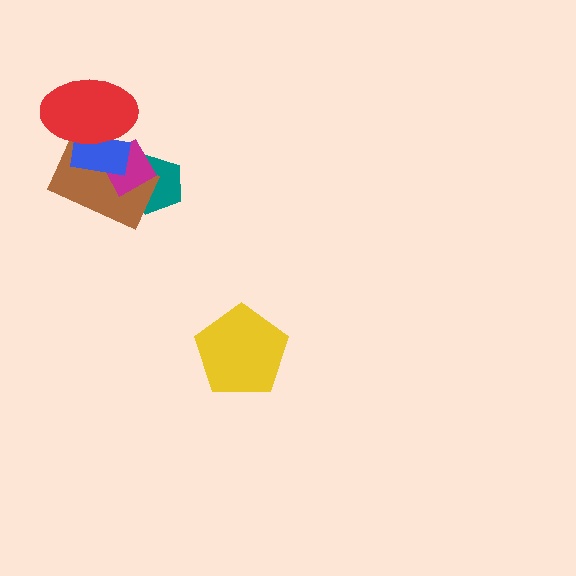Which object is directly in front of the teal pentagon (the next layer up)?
The brown rectangle is directly in front of the teal pentagon.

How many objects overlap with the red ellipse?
3 objects overlap with the red ellipse.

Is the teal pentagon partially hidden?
Yes, it is partially covered by another shape.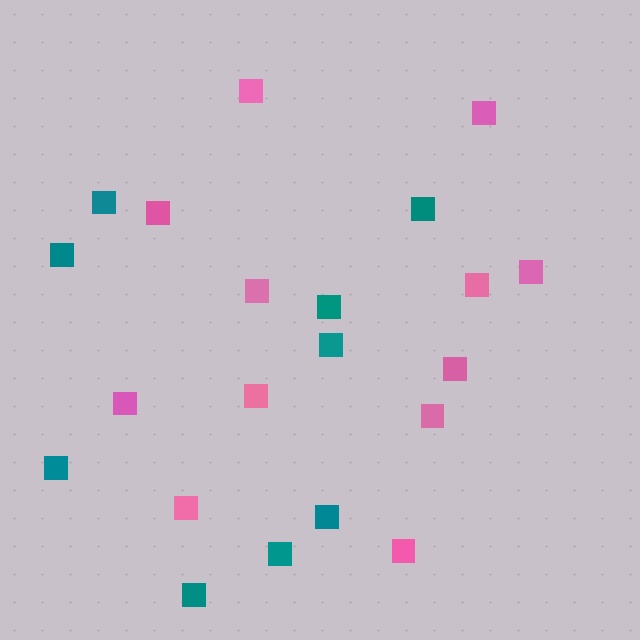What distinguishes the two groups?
There are 2 groups: one group of teal squares (9) and one group of pink squares (12).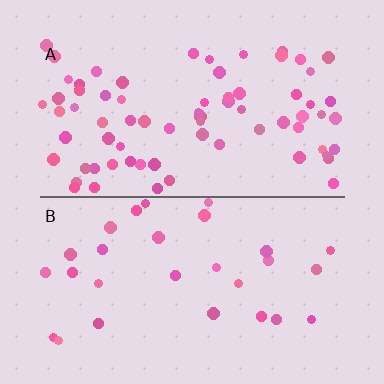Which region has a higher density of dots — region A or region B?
A (the top).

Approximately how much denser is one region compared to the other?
Approximately 2.5× — region A over region B.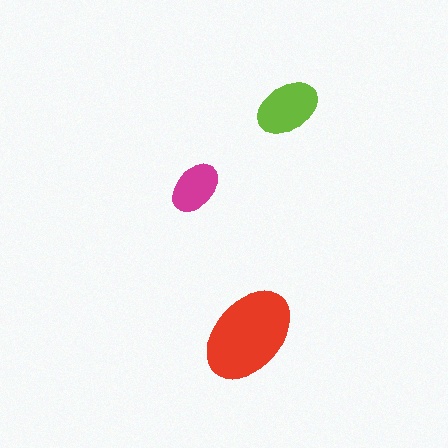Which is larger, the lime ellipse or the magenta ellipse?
The lime one.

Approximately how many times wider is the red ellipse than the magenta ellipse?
About 2 times wider.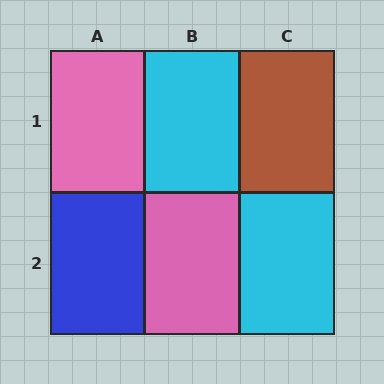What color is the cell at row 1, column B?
Cyan.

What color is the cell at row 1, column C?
Brown.